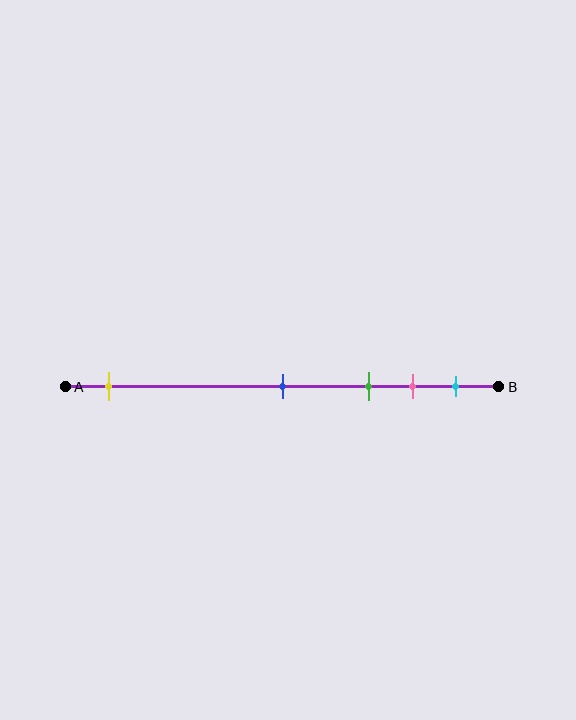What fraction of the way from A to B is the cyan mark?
The cyan mark is approximately 90% (0.9) of the way from A to B.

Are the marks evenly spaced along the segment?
No, the marks are not evenly spaced.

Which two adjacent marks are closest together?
The pink and cyan marks are the closest adjacent pair.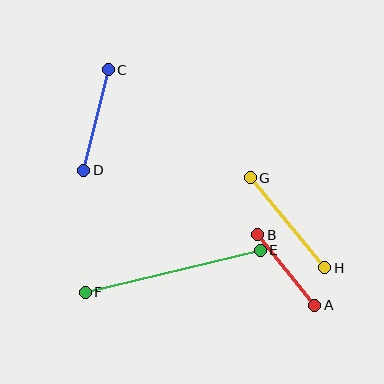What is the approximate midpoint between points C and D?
The midpoint is at approximately (96, 120) pixels.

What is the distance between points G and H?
The distance is approximately 117 pixels.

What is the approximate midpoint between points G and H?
The midpoint is at approximately (288, 223) pixels.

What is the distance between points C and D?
The distance is approximately 104 pixels.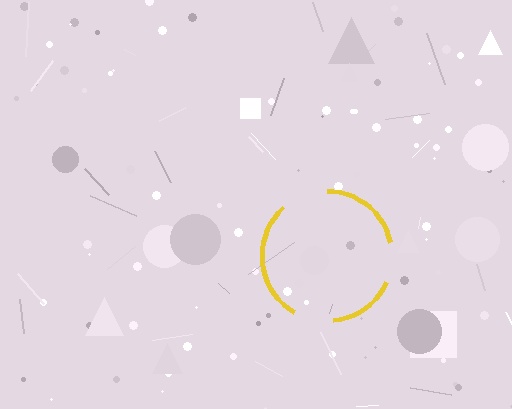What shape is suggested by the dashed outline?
The dashed outline suggests a circle.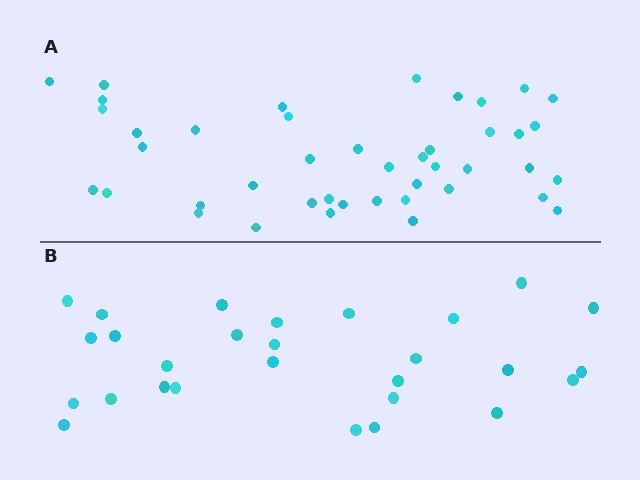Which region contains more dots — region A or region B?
Region A (the top region) has more dots.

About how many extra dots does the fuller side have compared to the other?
Region A has approximately 15 more dots than region B.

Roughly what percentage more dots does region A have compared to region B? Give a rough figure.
About 55% more.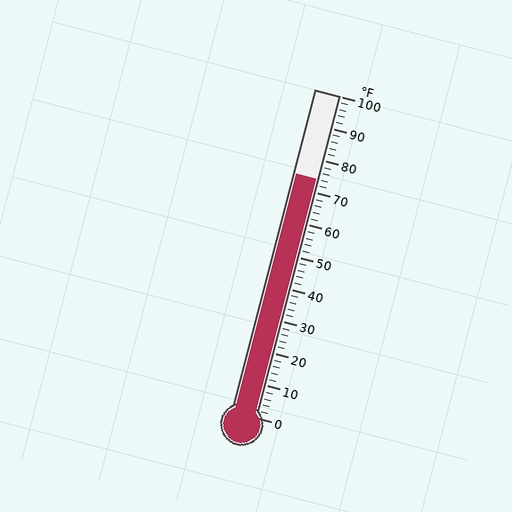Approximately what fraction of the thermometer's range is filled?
The thermometer is filled to approximately 75% of its range.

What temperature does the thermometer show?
The thermometer shows approximately 74°F.